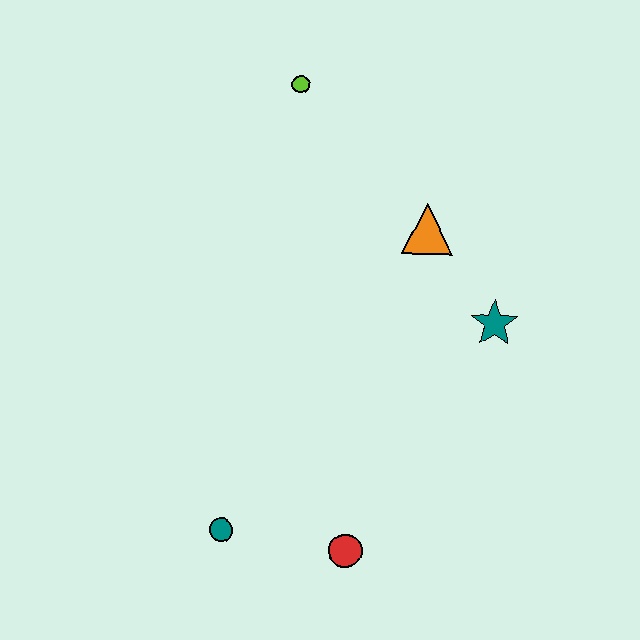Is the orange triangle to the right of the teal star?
No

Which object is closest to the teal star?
The orange triangle is closest to the teal star.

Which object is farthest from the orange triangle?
The teal circle is farthest from the orange triangle.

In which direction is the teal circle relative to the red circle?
The teal circle is to the left of the red circle.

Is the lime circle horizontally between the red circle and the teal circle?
Yes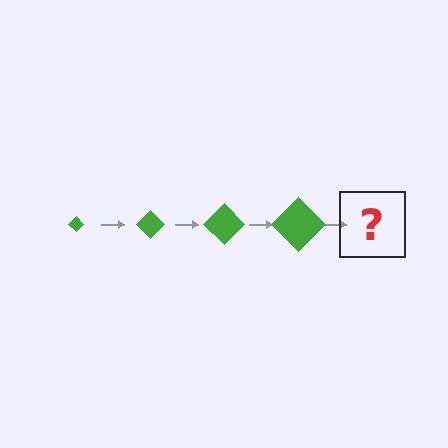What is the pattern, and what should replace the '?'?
The pattern is that the diamond gets progressively larger each step. The '?' should be a green diamond, larger than the previous one.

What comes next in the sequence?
The next element should be a green diamond, larger than the previous one.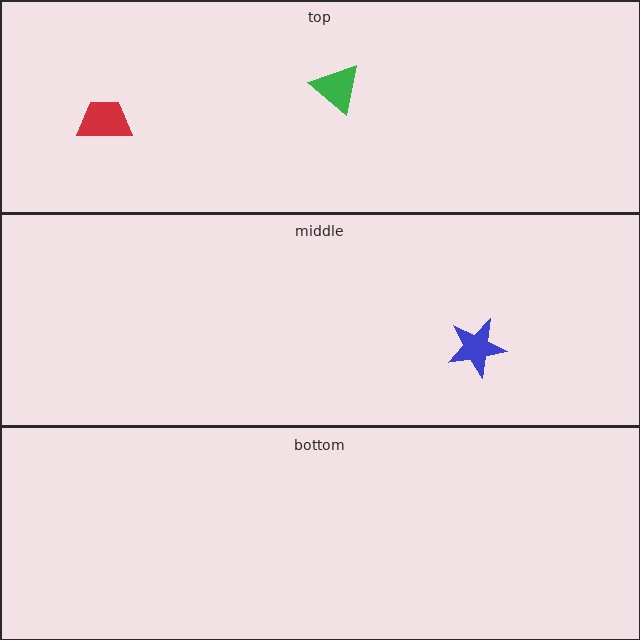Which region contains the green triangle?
The top region.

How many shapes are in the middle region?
1.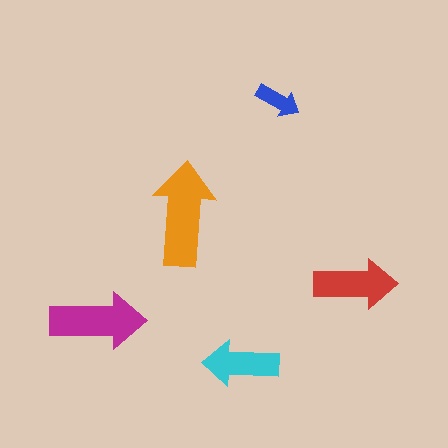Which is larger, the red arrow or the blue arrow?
The red one.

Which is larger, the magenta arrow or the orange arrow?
The orange one.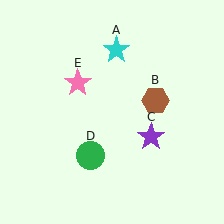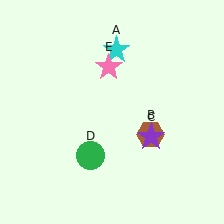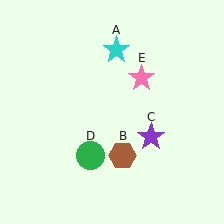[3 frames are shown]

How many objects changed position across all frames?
2 objects changed position: brown hexagon (object B), pink star (object E).